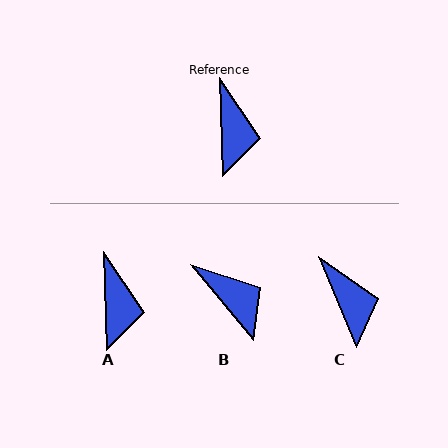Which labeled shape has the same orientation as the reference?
A.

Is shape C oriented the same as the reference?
No, it is off by about 21 degrees.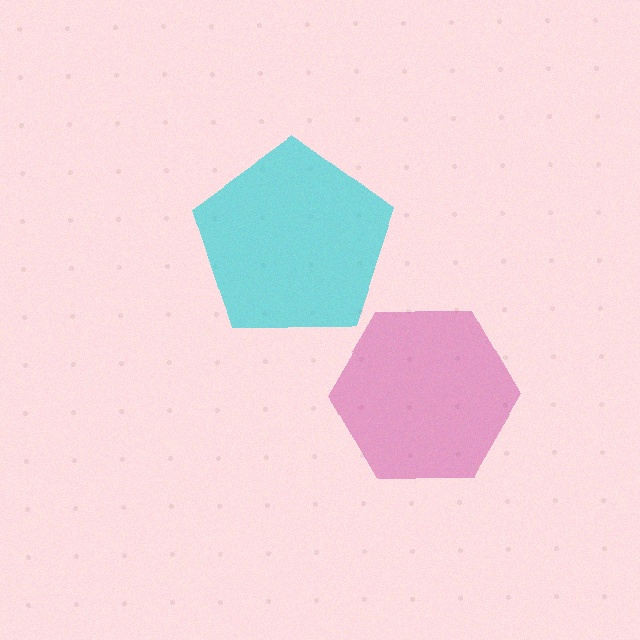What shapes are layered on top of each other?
The layered shapes are: a magenta hexagon, a cyan pentagon.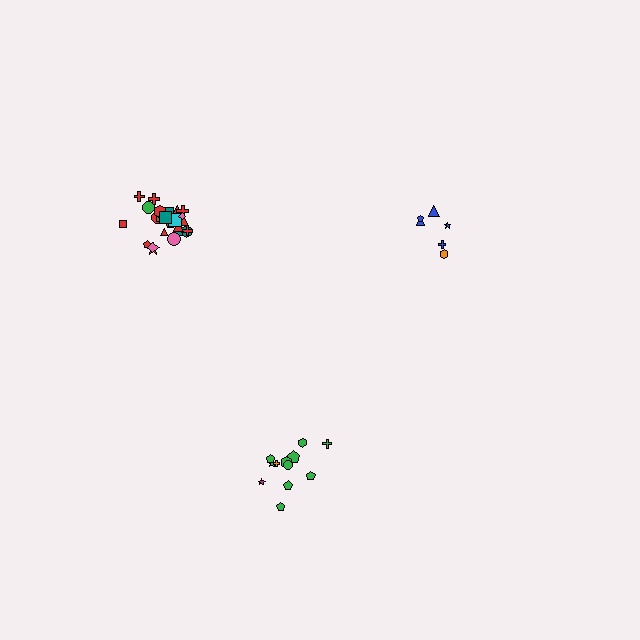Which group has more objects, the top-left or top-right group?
The top-left group.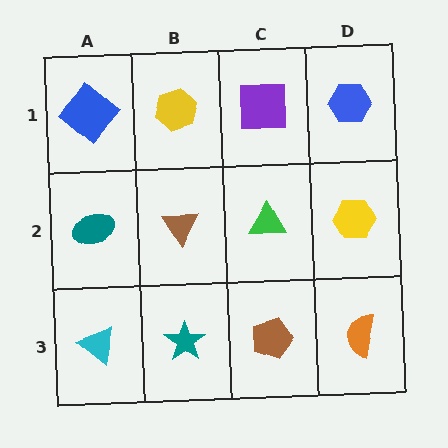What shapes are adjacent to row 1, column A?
A teal ellipse (row 2, column A), a yellow hexagon (row 1, column B).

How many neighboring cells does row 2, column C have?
4.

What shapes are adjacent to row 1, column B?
A brown triangle (row 2, column B), a blue diamond (row 1, column A), a purple square (row 1, column C).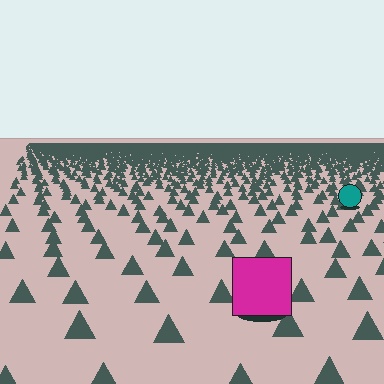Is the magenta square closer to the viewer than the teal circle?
Yes. The magenta square is closer — you can tell from the texture gradient: the ground texture is coarser near it.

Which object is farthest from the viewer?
The teal circle is farthest from the viewer. It appears smaller and the ground texture around it is denser.